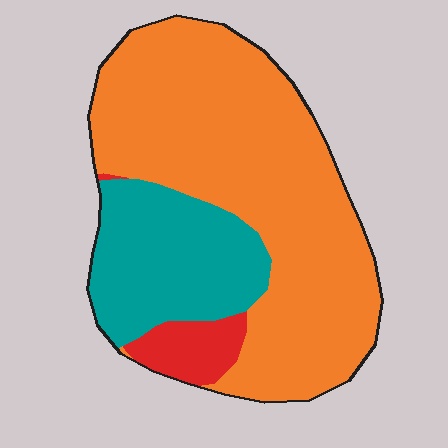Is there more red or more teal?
Teal.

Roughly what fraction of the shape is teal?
Teal takes up about one quarter (1/4) of the shape.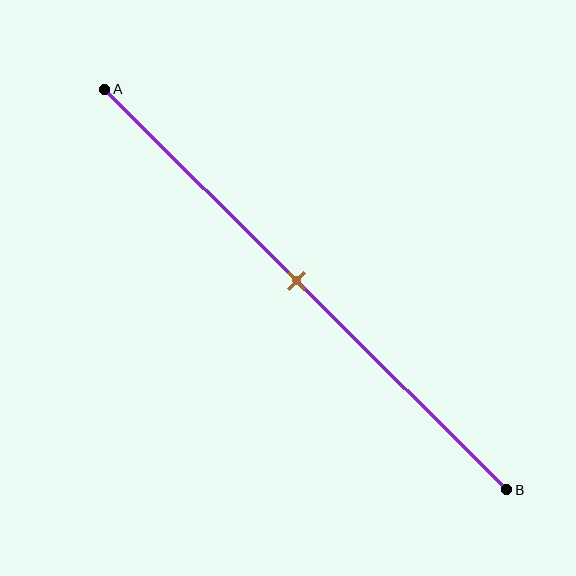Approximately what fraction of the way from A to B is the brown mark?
The brown mark is approximately 50% of the way from A to B.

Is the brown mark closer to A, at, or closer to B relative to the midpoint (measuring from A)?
The brown mark is approximately at the midpoint of segment AB.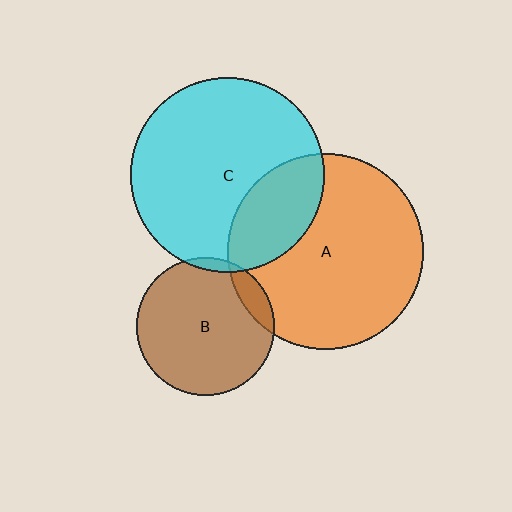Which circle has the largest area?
Circle A (orange).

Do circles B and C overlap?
Yes.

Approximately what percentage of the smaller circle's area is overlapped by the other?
Approximately 5%.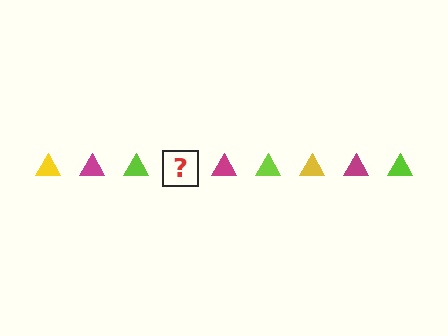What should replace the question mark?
The question mark should be replaced with a yellow triangle.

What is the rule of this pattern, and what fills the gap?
The rule is that the pattern cycles through yellow, magenta, lime triangles. The gap should be filled with a yellow triangle.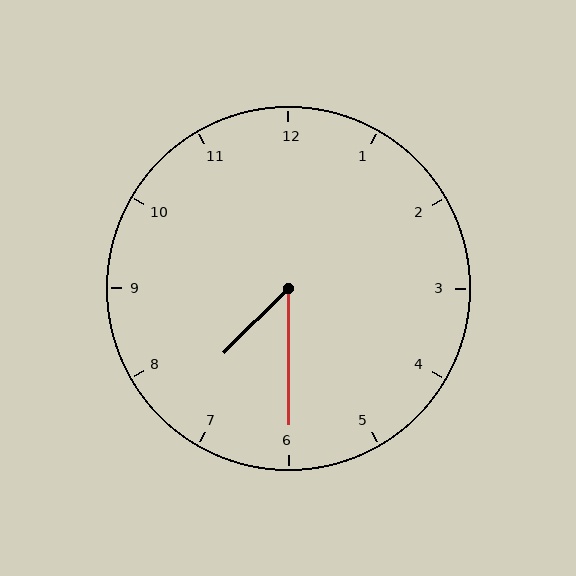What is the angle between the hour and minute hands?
Approximately 45 degrees.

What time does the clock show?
7:30.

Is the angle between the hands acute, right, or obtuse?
It is acute.